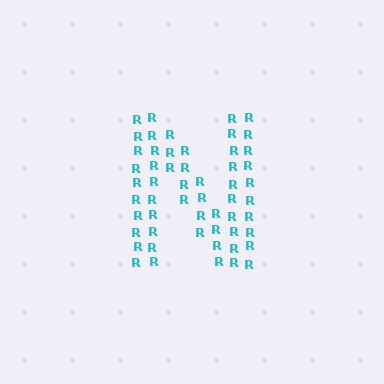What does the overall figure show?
The overall figure shows the letter N.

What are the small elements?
The small elements are letter R's.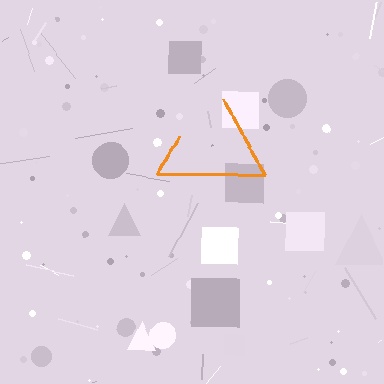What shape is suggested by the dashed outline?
The dashed outline suggests a triangle.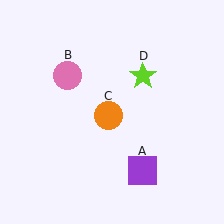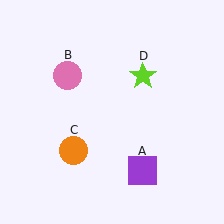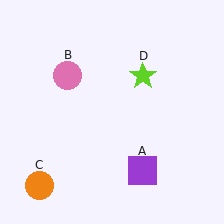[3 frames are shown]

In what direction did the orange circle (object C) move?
The orange circle (object C) moved down and to the left.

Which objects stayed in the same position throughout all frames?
Purple square (object A) and pink circle (object B) and lime star (object D) remained stationary.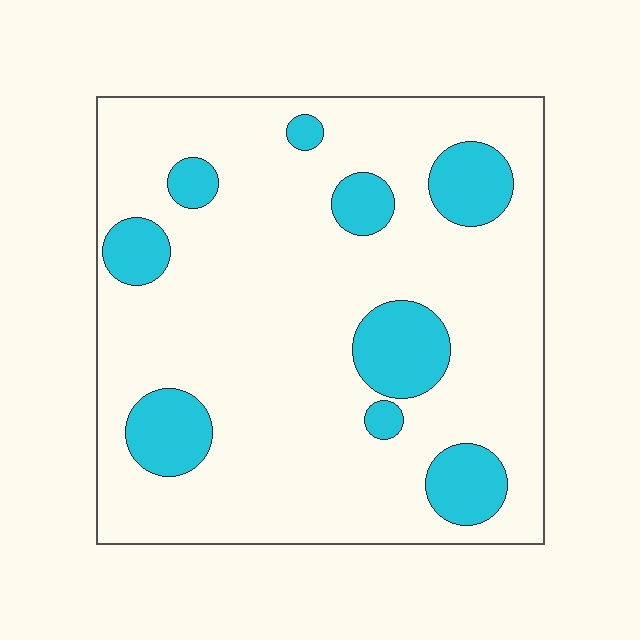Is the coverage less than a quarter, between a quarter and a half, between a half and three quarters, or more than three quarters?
Less than a quarter.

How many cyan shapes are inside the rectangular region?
9.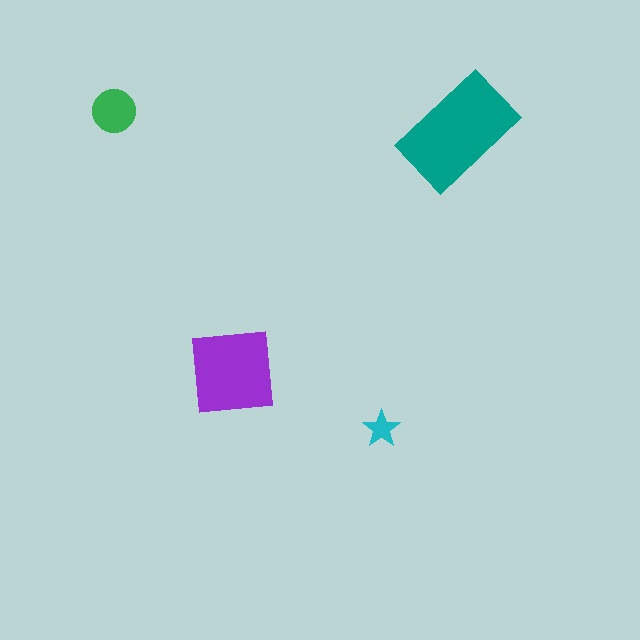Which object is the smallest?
The cyan star.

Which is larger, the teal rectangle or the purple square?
The teal rectangle.